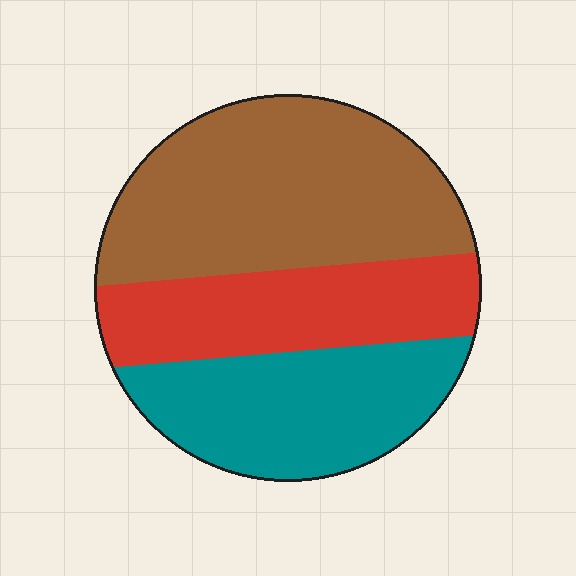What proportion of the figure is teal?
Teal takes up about one third (1/3) of the figure.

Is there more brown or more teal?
Brown.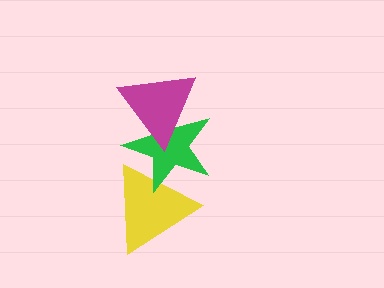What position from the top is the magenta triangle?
The magenta triangle is 1st from the top.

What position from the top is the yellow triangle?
The yellow triangle is 3rd from the top.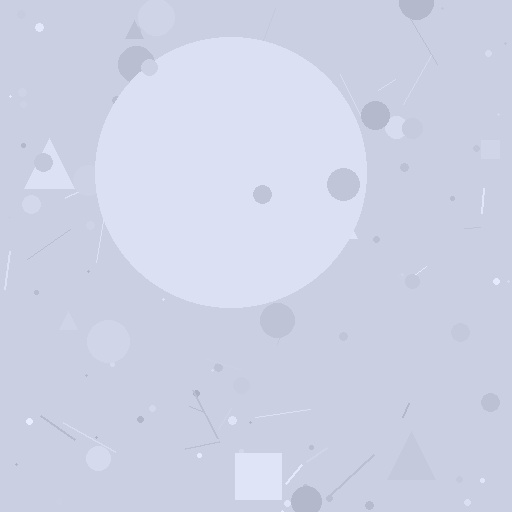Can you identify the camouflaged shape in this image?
The camouflaged shape is a circle.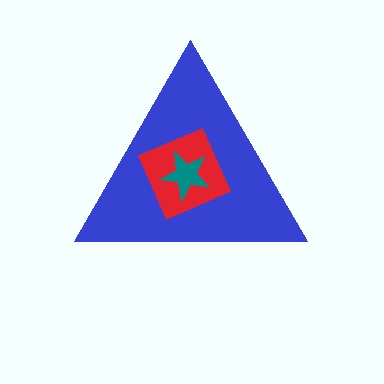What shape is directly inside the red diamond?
The teal star.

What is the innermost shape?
The teal star.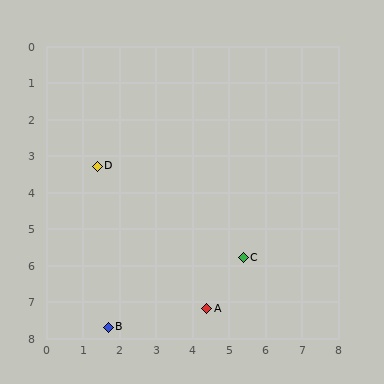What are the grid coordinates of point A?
Point A is at approximately (4.4, 7.2).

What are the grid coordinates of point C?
Point C is at approximately (5.4, 5.8).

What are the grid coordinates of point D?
Point D is at approximately (1.4, 3.3).